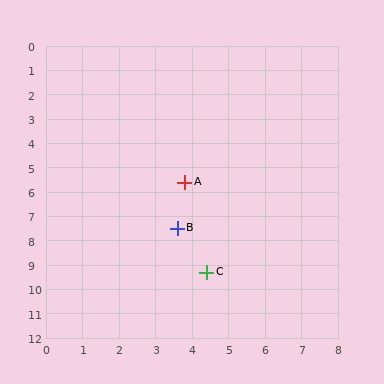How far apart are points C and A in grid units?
Points C and A are about 3.7 grid units apart.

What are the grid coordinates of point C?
Point C is at approximately (4.4, 9.3).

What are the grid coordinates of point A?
Point A is at approximately (3.8, 5.6).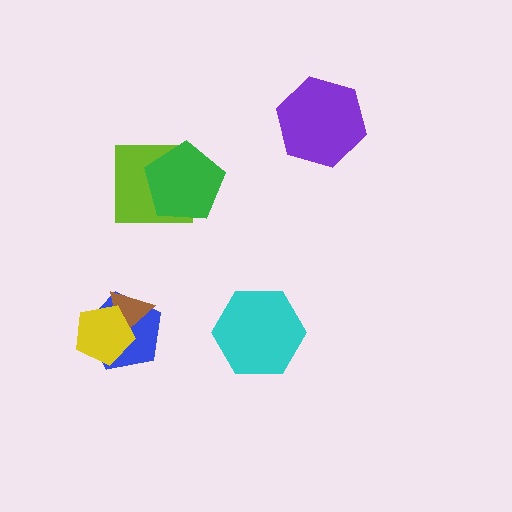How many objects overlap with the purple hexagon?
0 objects overlap with the purple hexagon.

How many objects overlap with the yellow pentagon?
2 objects overlap with the yellow pentagon.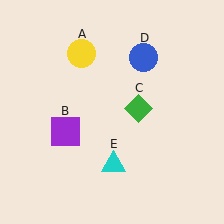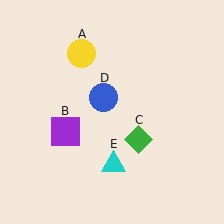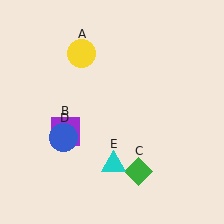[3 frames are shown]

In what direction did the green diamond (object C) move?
The green diamond (object C) moved down.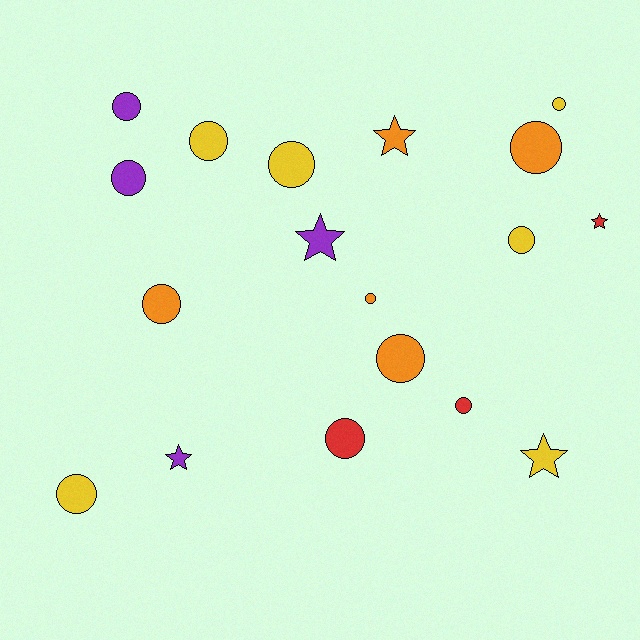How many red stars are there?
There is 1 red star.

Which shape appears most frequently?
Circle, with 13 objects.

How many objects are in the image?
There are 18 objects.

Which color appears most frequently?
Yellow, with 6 objects.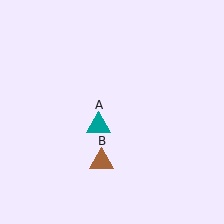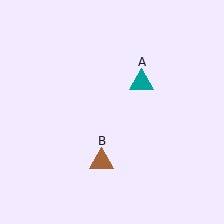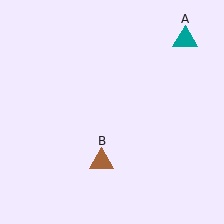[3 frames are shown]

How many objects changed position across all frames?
1 object changed position: teal triangle (object A).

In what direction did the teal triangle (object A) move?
The teal triangle (object A) moved up and to the right.